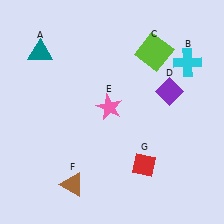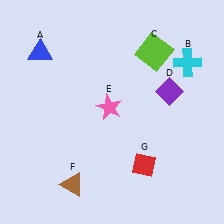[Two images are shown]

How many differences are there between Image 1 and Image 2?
There is 1 difference between the two images.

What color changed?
The triangle (A) changed from teal in Image 1 to blue in Image 2.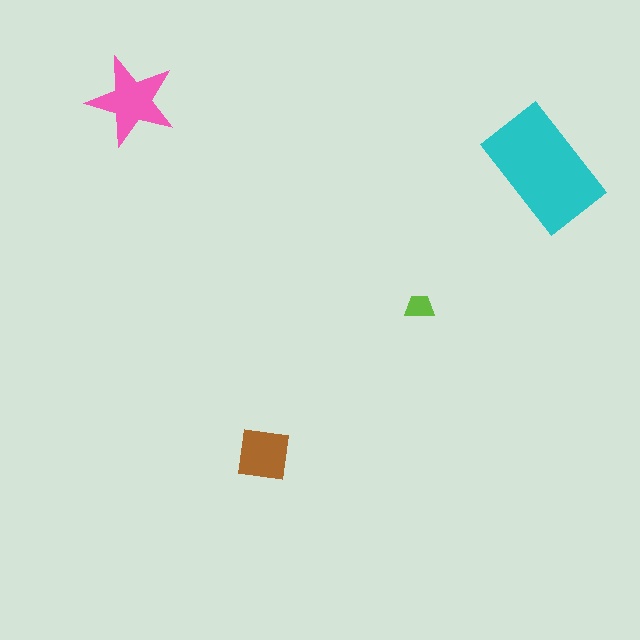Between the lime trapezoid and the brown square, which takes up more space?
The brown square.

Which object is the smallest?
The lime trapezoid.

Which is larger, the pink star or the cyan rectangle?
The cyan rectangle.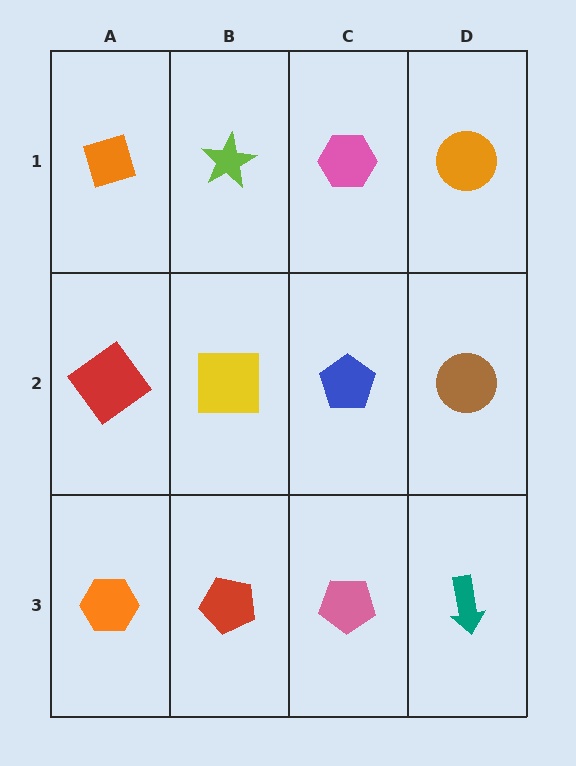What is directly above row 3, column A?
A red diamond.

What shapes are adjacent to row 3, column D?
A brown circle (row 2, column D), a pink pentagon (row 3, column C).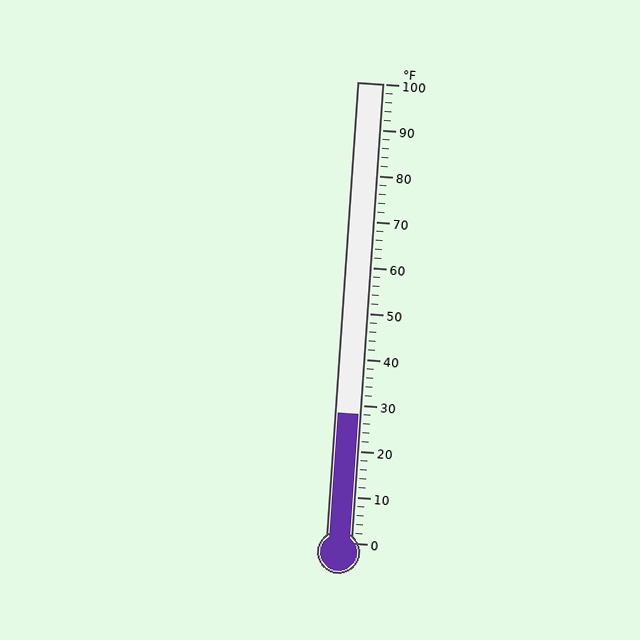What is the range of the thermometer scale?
The thermometer scale ranges from 0°F to 100°F.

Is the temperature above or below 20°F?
The temperature is above 20°F.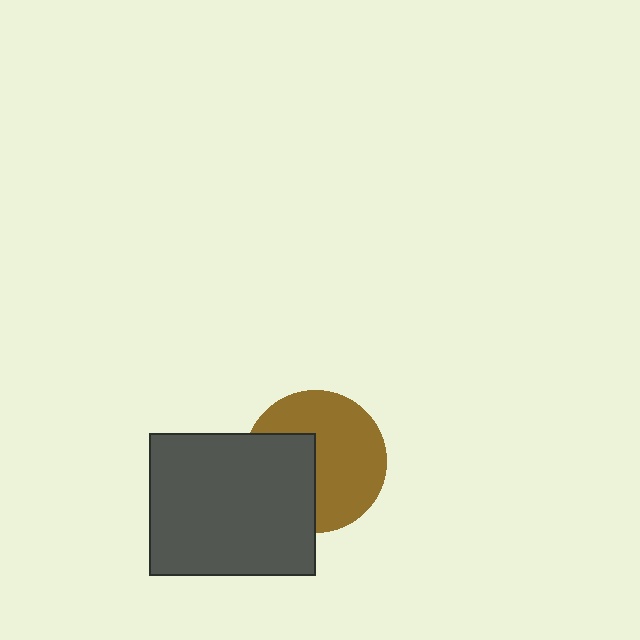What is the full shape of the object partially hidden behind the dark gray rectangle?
The partially hidden object is a brown circle.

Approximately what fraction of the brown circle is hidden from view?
Roughly 37% of the brown circle is hidden behind the dark gray rectangle.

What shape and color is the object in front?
The object in front is a dark gray rectangle.